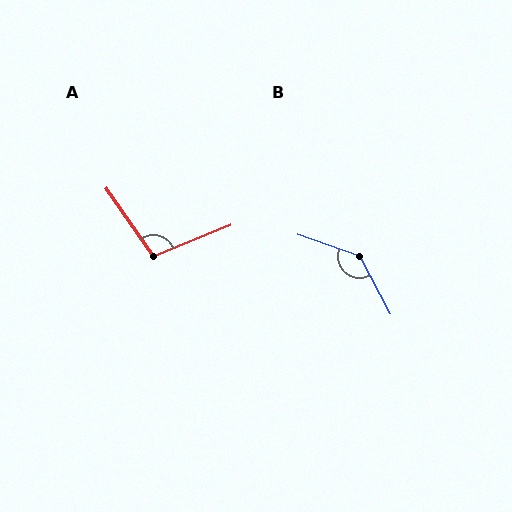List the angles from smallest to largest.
A (103°), B (137°).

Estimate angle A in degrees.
Approximately 103 degrees.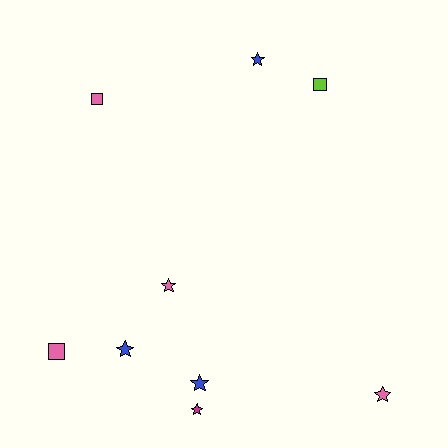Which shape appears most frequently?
Star, with 6 objects.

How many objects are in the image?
There are 9 objects.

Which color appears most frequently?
Pink, with 4 objects.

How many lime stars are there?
There are no lime stars.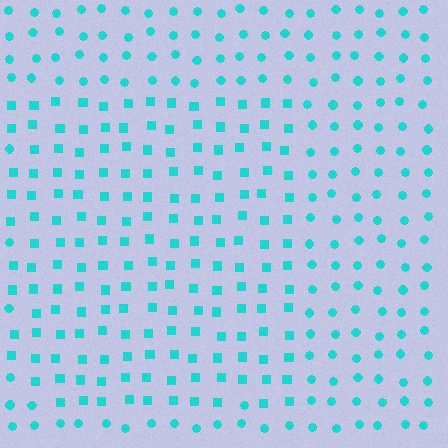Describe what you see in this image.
The image is filled with small cyan elements arranged in a uniform grid. A rectangle-shaped region contains squares, while the surrounding area contains circles. The boundary is defined purely by the change in element shape.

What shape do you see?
I see a rectangle.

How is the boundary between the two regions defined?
The boundary is defined by a change in element shape: squares inside vs. circles outside. All elements share the same color and spacing.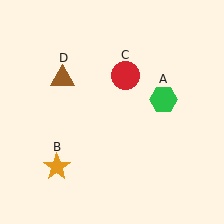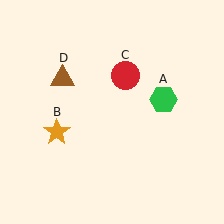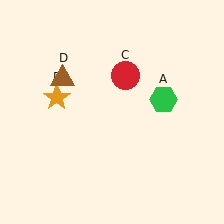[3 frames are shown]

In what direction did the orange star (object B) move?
The orange star (object B) moved up.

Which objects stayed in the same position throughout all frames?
Green hexagon (object A) and red circle (object C) and brown triangle (object D) remained stationary.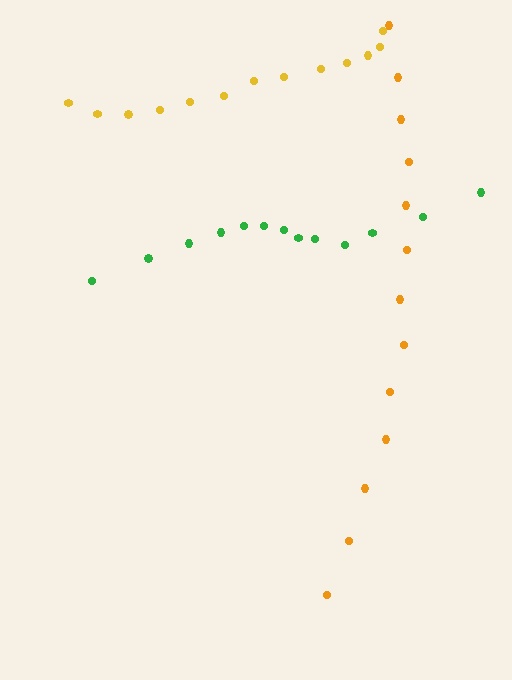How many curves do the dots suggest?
There are 3 distinct paths.